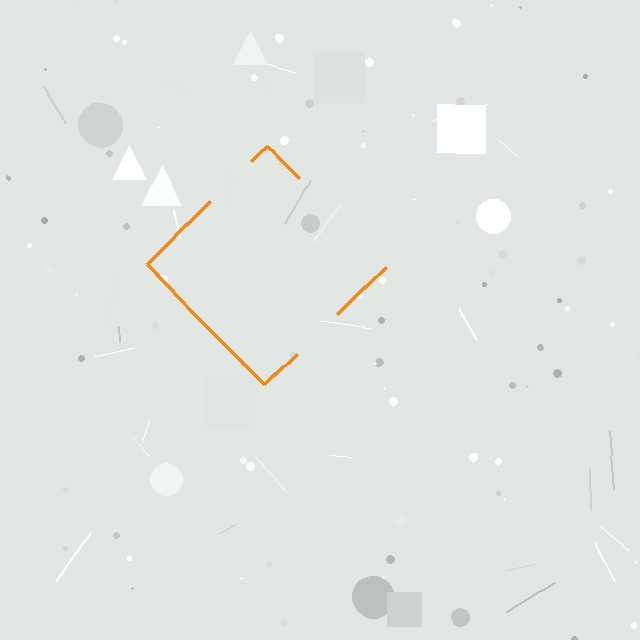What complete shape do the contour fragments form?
The contour fragments form a diamond.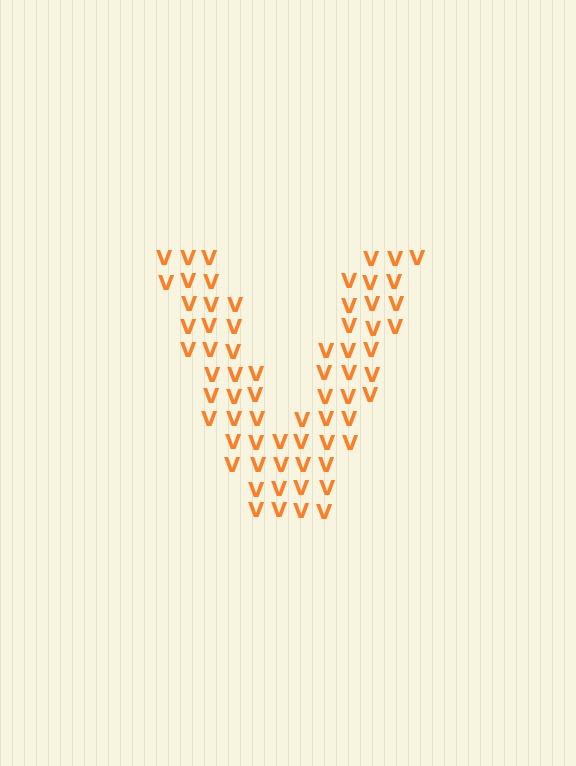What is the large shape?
The large shape is the letter V.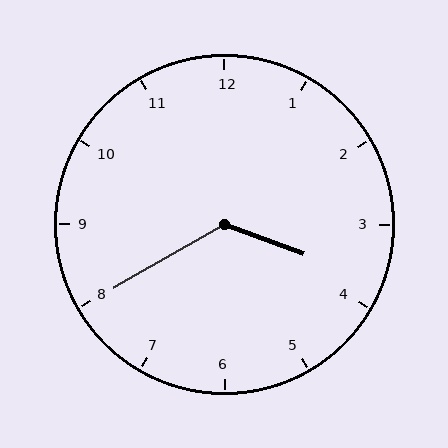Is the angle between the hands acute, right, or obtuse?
It is obtuse.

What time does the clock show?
3:40.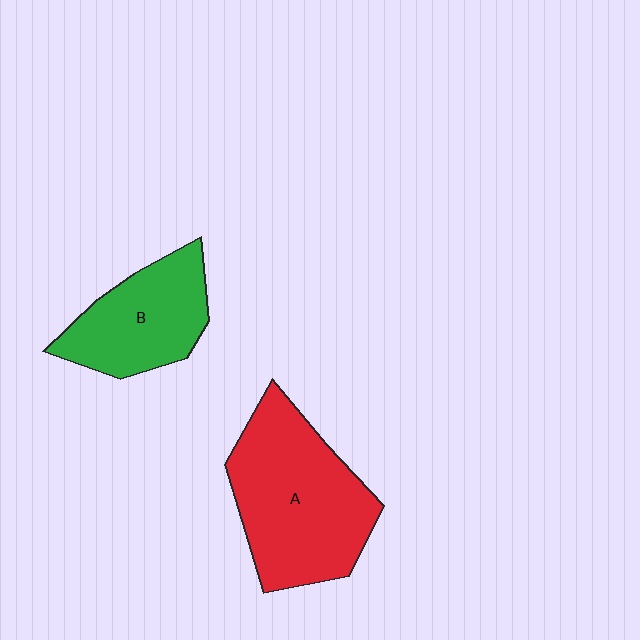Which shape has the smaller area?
Shape B (green).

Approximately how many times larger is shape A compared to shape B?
Approximately 1.5 times.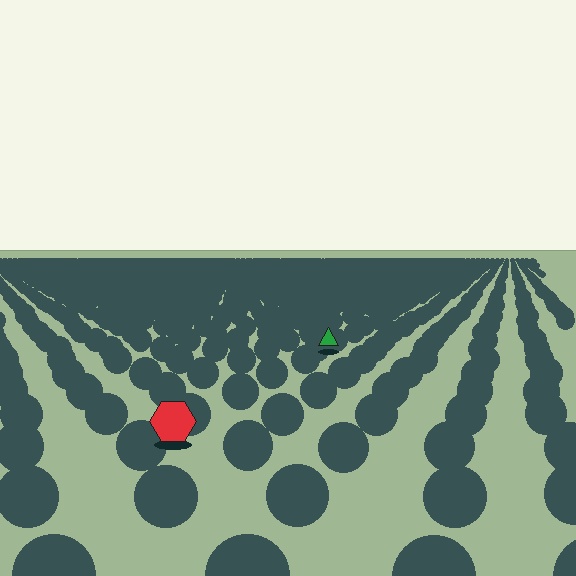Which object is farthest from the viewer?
The green triangle is farthest from the viewer. It appears smaller and the ground texture around it is denser.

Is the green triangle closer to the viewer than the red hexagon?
No. The red hexagon is closer — you can tell from the texture gradient: the ground texture is coarser near it.